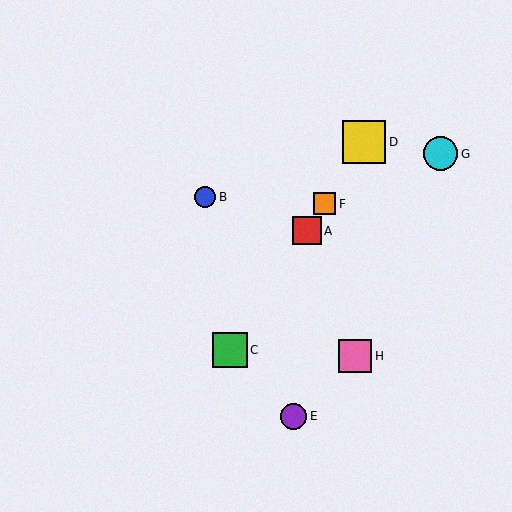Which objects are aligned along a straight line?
Objects A, C, D, F are aligned along a straight line.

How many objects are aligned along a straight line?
4 objects (A, C, D, F) are aligned along a straight line.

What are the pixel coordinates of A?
Object A is at (307, 231).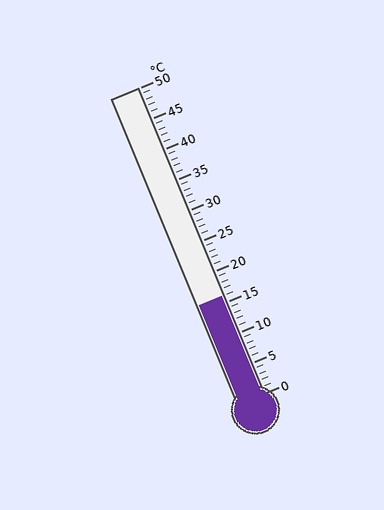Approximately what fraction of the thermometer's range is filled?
The thermometer is filled to approximately 30% of its range.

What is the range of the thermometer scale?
The thermometer scale ranges from 0°C to 50°C.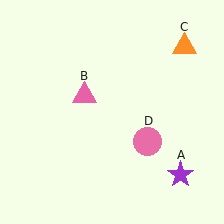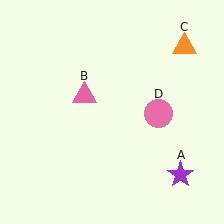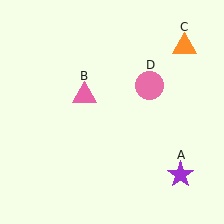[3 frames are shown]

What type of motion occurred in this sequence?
The pink circle (object D) rotated counterclockwise around the center of the scene.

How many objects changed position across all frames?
1 object changed position: pink circle (object D).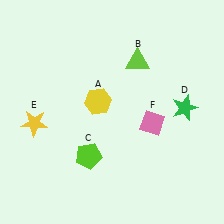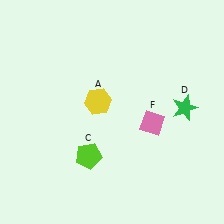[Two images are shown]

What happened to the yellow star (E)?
The yellow star (E) was removed in Image 2. It was in the bottom-left area of Image 1.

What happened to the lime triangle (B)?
The lime triangle (B) was removed in Image 2. It was in the top-right area of Image 1.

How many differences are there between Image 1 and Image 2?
There are 2 differences between the two images.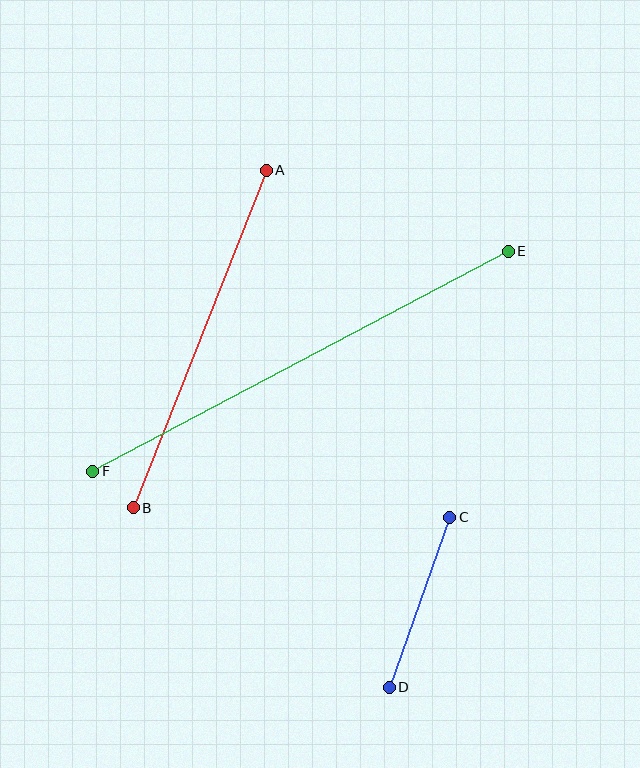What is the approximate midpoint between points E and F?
The midpoint is at approximately (300, 361) pixels.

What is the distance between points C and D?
The distance is approximately 180 pixels.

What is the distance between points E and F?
The distance is approximately 470 pixels.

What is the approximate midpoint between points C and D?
The midpoint is at approximately (420, 602) pixels.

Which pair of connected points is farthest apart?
Points E and F are farthest apart.